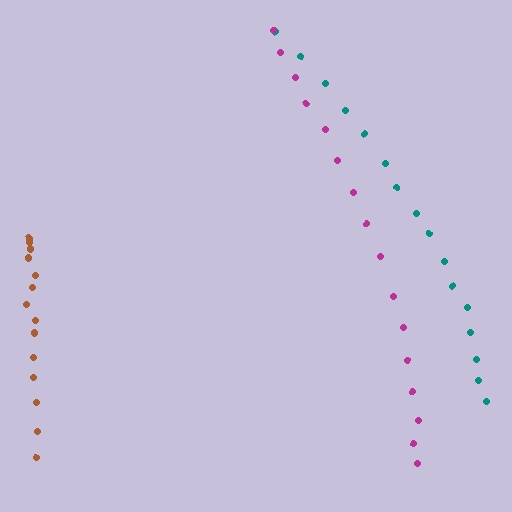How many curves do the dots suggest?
There are 3 distinct paths.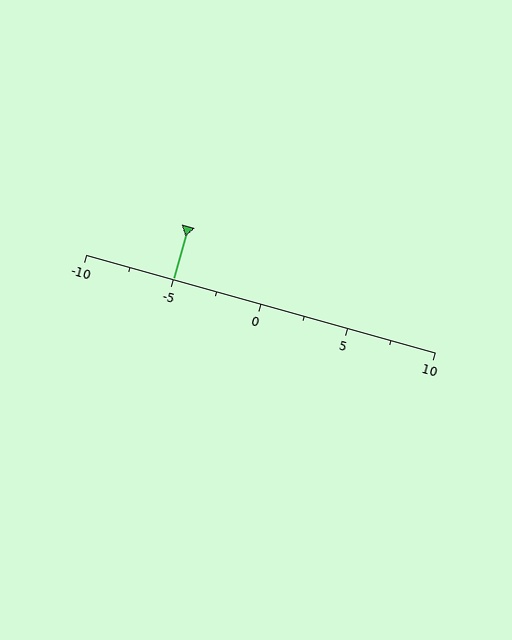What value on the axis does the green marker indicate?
The marker indicates approximately -5.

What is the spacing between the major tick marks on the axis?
The major ticks are spaced 5 apart.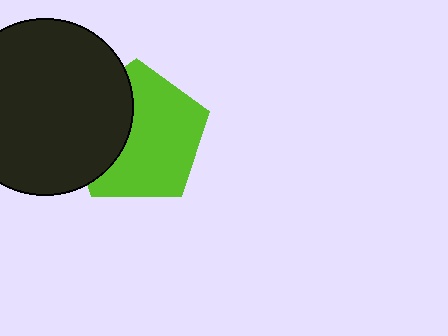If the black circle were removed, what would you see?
You would see the complete lime pentagon.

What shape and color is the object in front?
The object in front is a black circle.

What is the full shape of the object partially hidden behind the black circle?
The partially hidden object is a lime pentagon.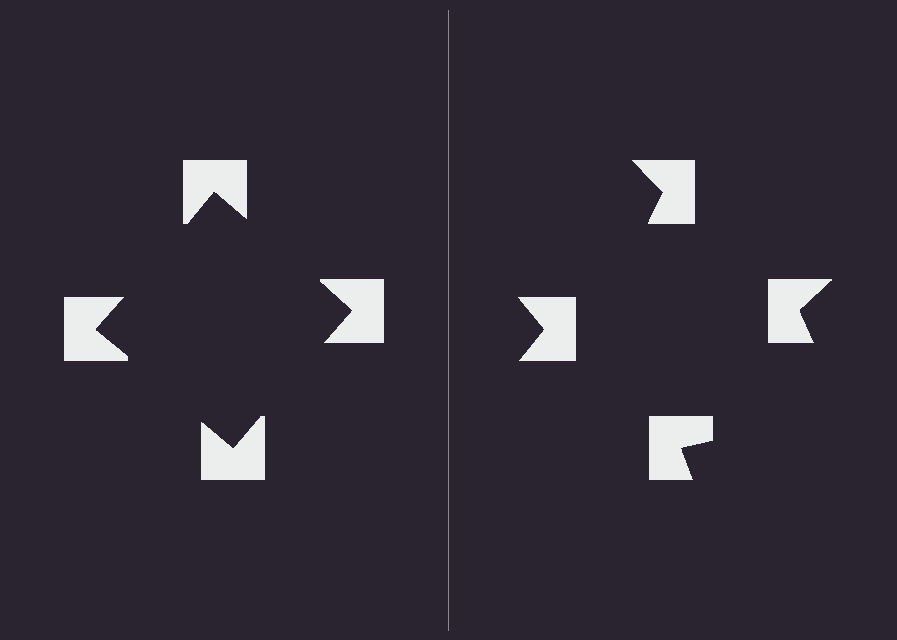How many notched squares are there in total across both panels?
8 — 4 on each side.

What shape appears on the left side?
An illusory square.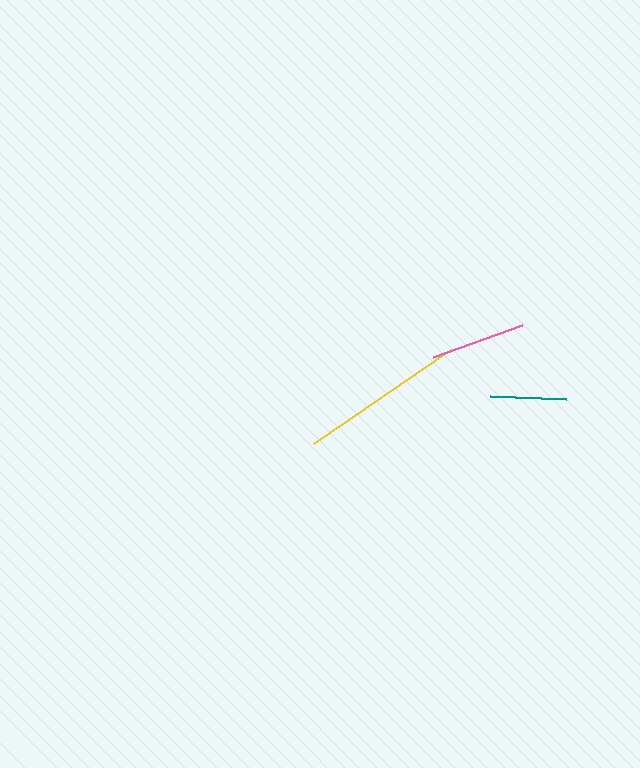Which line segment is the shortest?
The teal line is the shortest at approximately 76 pixels.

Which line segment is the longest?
The yellow line is the longest at approximately 166 pixels.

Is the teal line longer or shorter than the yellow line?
The yellow line is longer than the teal line.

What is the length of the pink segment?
The pink segment is approximately 94 pixels long.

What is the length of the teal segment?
The teal segment is approximately 76 pixels long.